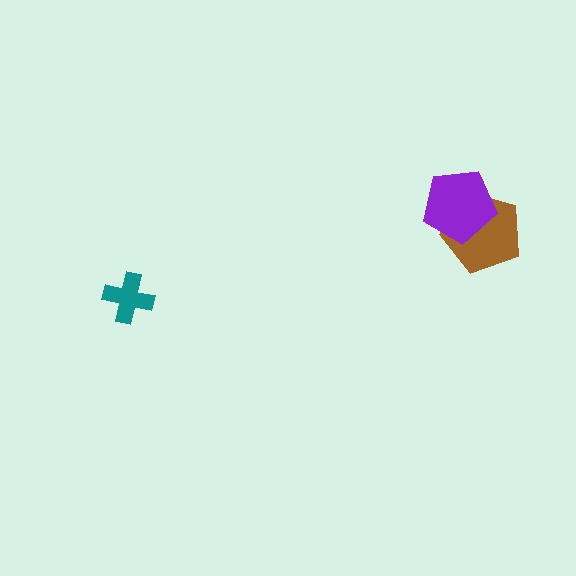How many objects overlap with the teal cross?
0 objects overlap with the teal cross.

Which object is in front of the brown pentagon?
The purple pentagon is in front of the brown pentagon.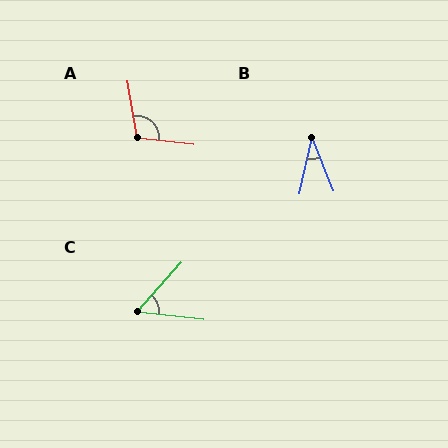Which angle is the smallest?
B, at approximately 34 degrees.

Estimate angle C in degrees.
Approximately 55 degrees.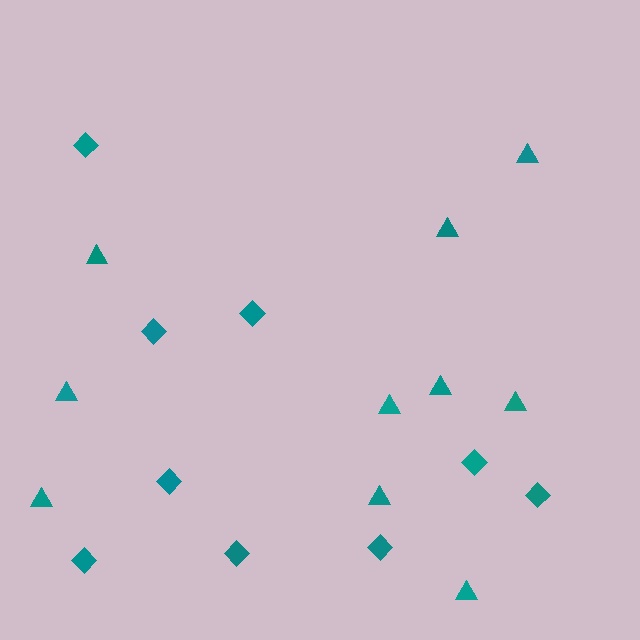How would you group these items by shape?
There are 2 groups: one group of diamonds (9) and one group of triangles (10).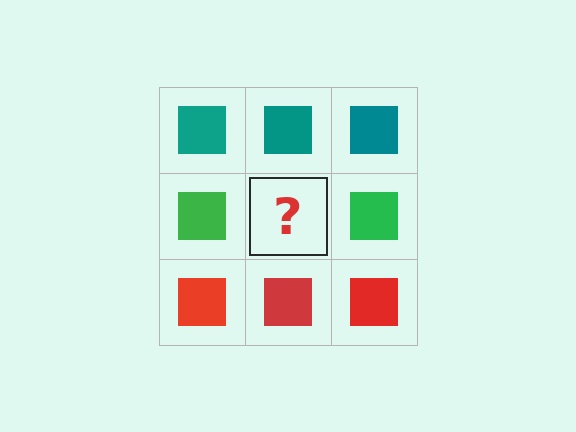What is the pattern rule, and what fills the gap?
The rule is that each row has a consistent color. The gap should be filled with a green square.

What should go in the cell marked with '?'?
The missing cell should contain a green square.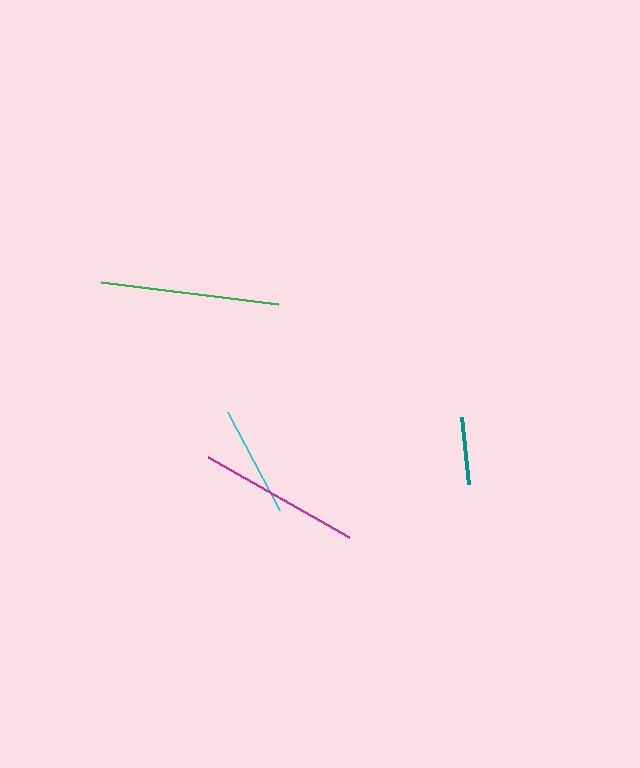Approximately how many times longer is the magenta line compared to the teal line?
The magenta line is approximately 2.4 times the length of the teal line.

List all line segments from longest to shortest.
From longest to shortest: green, magenta, cyan, teal.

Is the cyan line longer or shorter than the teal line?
The cyan line is longer than the teal line.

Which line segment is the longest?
The green line is the longest at approximately 178 pixels.